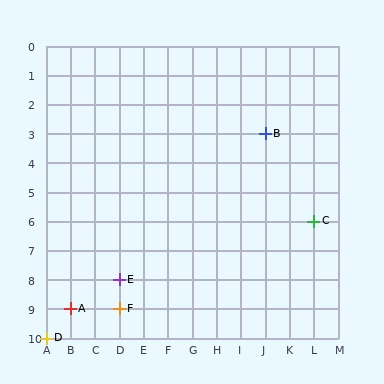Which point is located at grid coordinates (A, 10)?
Point D is at (A, 10).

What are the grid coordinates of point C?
Point C is at grid coordinates (L, 6).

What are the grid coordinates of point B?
Point B is at grid coordinates (J, 3).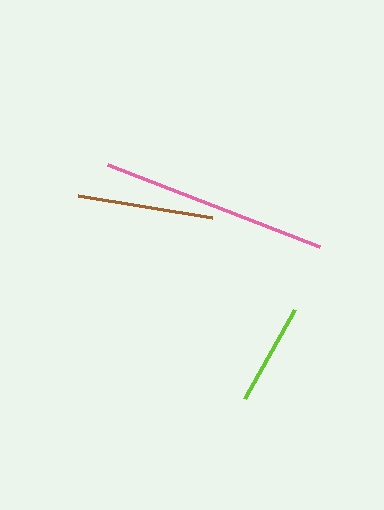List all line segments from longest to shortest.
From longest to shortest: pink, brown, lime.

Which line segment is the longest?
The pink line is the longest at approximately 227 pixels.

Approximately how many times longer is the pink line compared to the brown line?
The pink line is approximately 1.7 times the length of the brown line.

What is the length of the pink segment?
The pink segment is approximately 227 pixels long.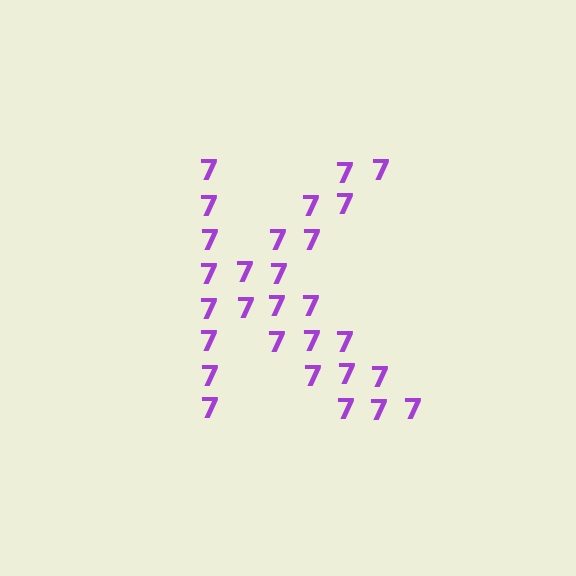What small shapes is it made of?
It is made of small digit 7's.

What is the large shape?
The large shape is the letter K.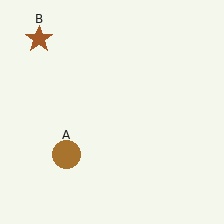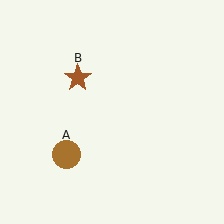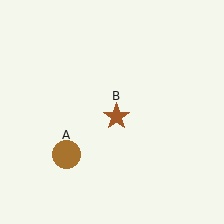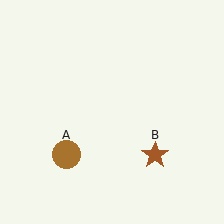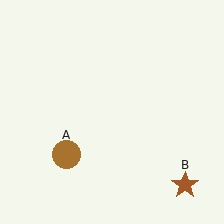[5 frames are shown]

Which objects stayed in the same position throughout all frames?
Brown circle (object A) remained stationary.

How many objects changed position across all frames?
1 object changed position: brown star (object B).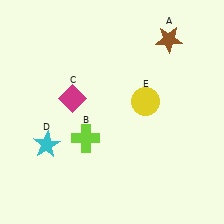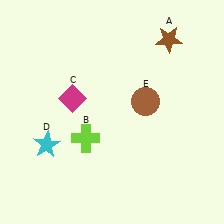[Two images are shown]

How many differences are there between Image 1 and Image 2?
There is 1 difference between the two images.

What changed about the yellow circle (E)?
In Image 1, E is yellow. In Image 2, it changed to brown.